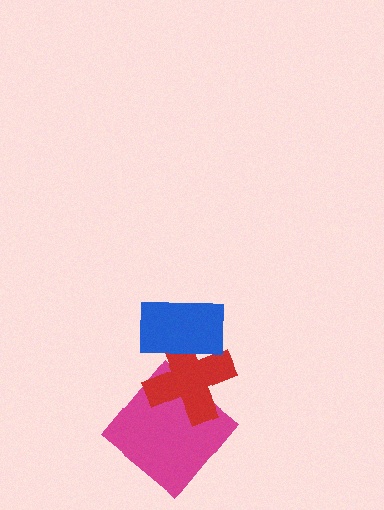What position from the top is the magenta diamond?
The magenta diamond is 3rd from the top.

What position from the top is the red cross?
The red cross is 2nd from the top.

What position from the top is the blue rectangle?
The blue rectangle is 1st from the top.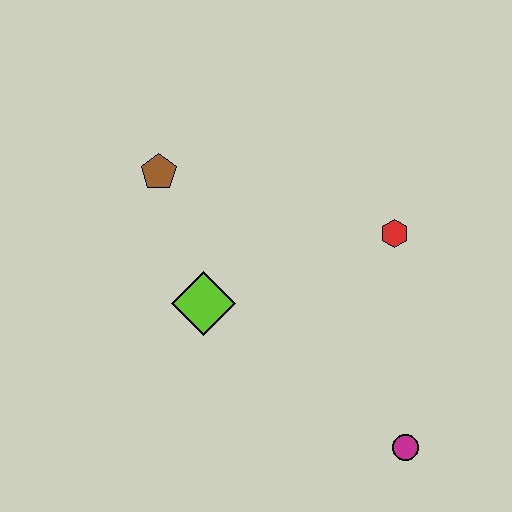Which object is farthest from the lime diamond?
The magenta circle is farthest from the lime diamond.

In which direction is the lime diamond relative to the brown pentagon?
The lime diamond is below the brown pentagon.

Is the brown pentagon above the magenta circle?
Yes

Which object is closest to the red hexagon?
The lime diamond is closest to the red hexagon.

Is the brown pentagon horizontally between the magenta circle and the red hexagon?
No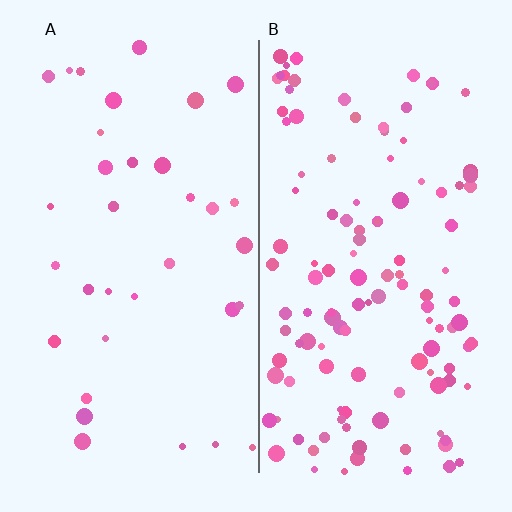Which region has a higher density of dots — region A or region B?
B (the right).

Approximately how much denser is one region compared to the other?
Approximately 3.6× — region B over region A.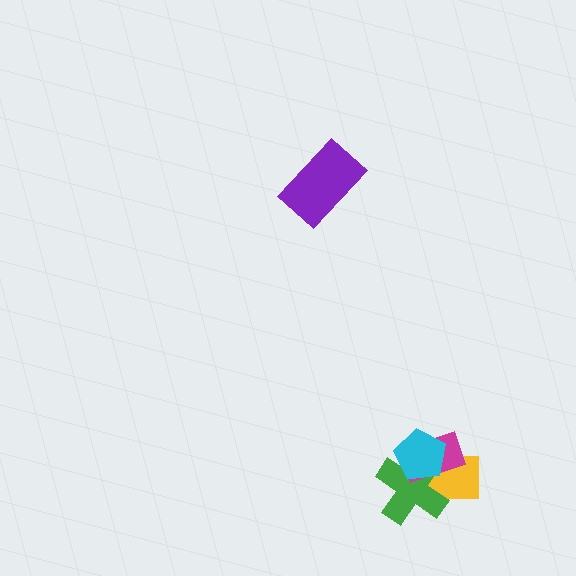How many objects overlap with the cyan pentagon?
3 objects overlap with the cyan pentagon.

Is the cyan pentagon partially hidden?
No, no other shape covers it.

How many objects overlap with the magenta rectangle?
3 objects overlap with the magenta rectangle.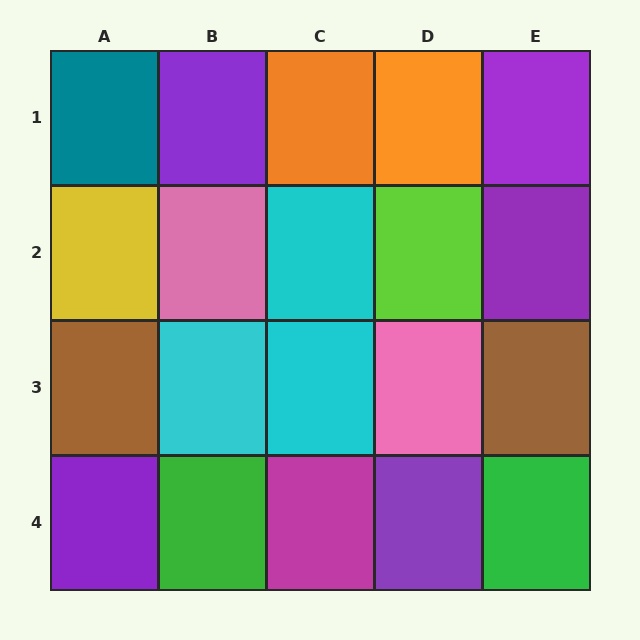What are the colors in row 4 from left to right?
Purple, green, magenta, purple, green.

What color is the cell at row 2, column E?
Purple.